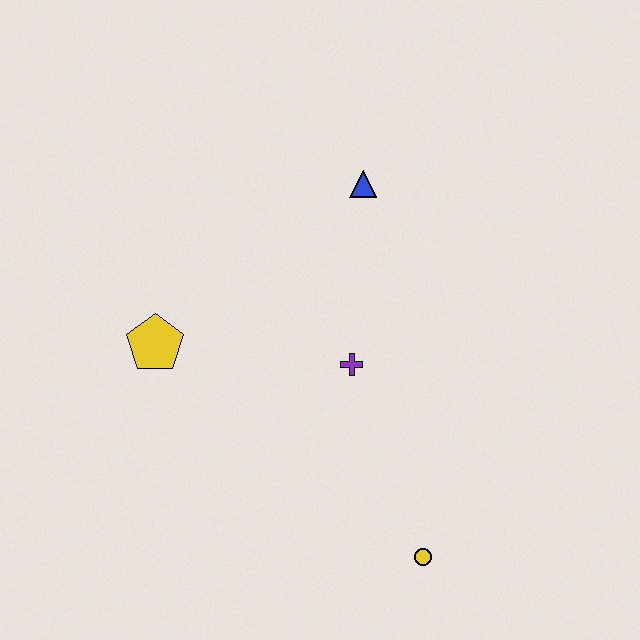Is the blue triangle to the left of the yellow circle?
Yes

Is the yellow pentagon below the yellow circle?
No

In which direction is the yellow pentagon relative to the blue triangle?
The yellow pentagon is to the left of the blue triangle.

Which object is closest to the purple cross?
The blue triangle is closest to the purple cross.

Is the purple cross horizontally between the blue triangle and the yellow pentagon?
Yes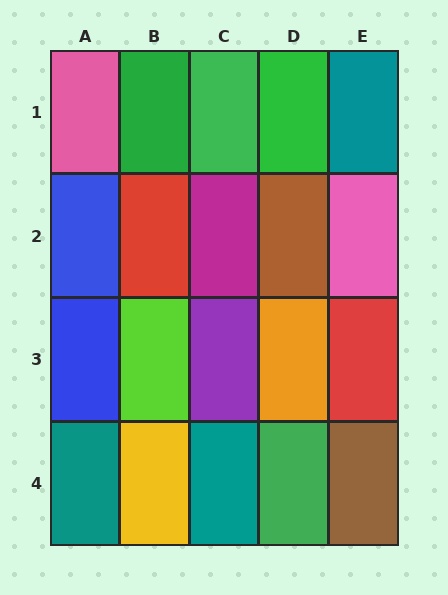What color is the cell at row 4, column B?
Yellow.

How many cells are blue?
2 cells are blue.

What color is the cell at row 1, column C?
Green.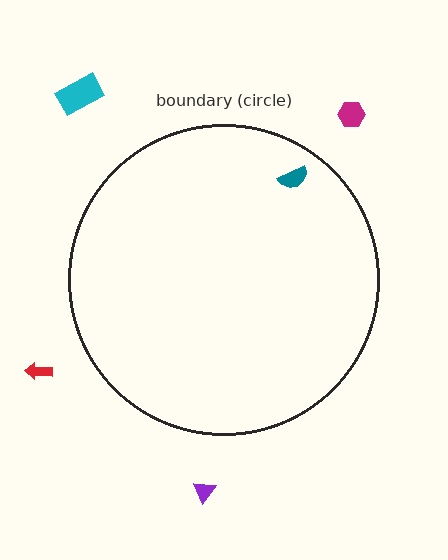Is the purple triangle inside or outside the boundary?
Outside.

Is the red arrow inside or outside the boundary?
Outside.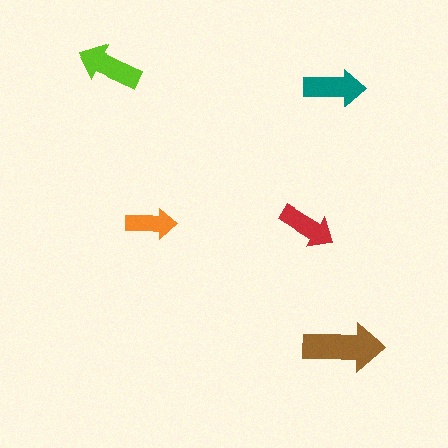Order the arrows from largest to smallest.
the brown one, the lime one, the teal one, the red one, the orange one.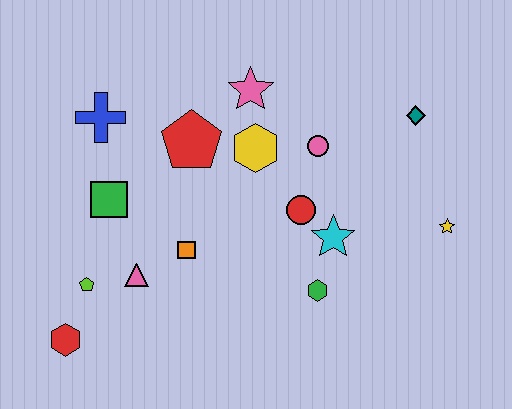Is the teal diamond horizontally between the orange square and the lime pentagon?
No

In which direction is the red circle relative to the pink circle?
The red circle is below the pink circle.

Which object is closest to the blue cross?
The green square is closest to the blue cross.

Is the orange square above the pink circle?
No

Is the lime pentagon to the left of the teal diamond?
Yes